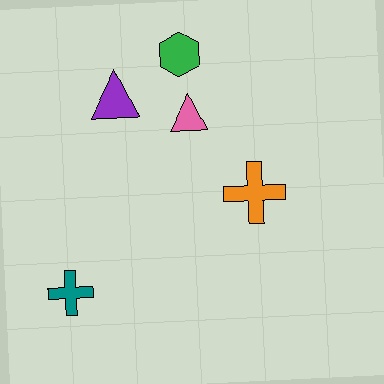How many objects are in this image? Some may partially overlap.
There are 5 objects.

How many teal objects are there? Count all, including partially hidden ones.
There is 1 teal object.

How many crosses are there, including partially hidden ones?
There are 2 crosses.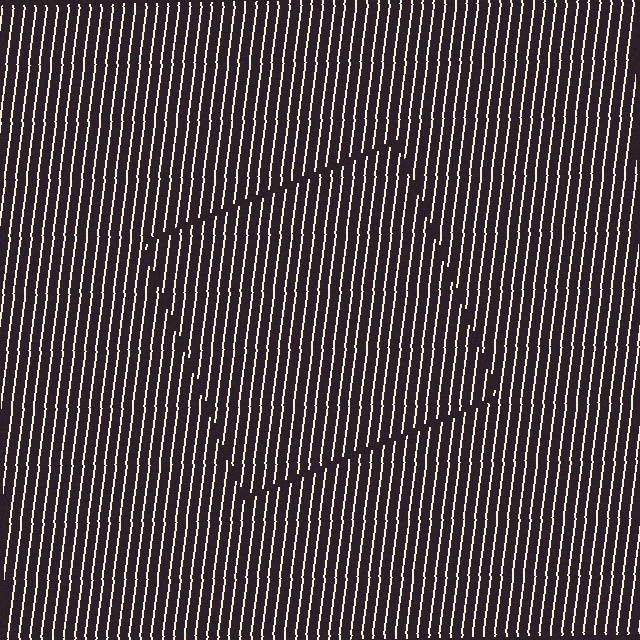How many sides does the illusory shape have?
4 sides — the line-ends trace a square.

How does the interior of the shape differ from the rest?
The interior of the shape contains the same grating, shifted by half a period — the contour is defined by the phase discontinuity where line-ends from the inner and outer gratings abut.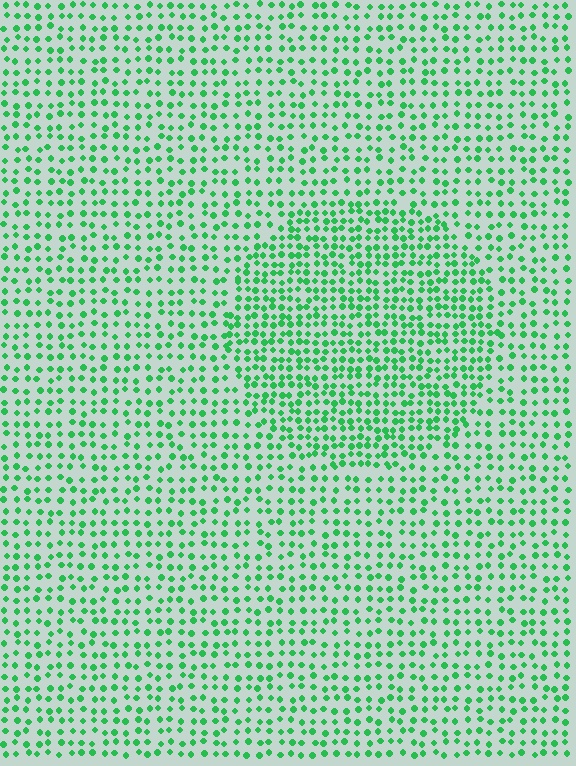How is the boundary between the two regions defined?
The boundary is defined by a change in element density (approximately 1.6x ratio). All elements are the same color, size, and shape.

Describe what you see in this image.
The image contains small green elements arranged at two different densities. A circle-shaped region is visible where the elements are more densely packed than the surrounding area.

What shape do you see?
I see a circle.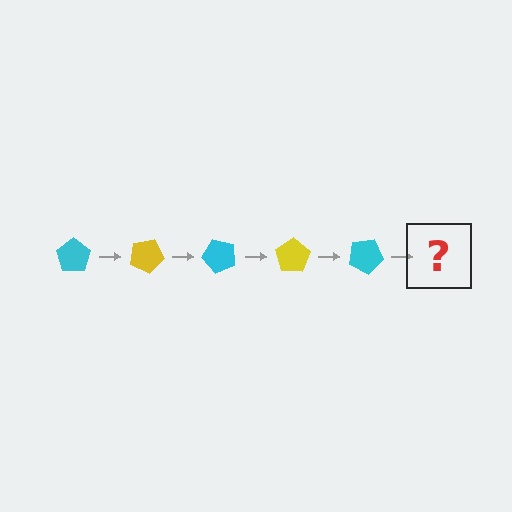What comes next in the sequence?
The next element should be a yellow pentagon, rotated 125 degrees from the start.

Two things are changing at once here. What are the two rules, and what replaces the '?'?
The two rules are that it rotates 25 degrees each step and the color cycles through cyan and yellow. The '?' should be a yellow pentagon, rotated 125 degrees from the start.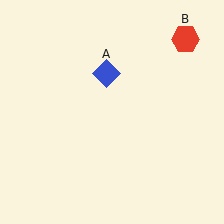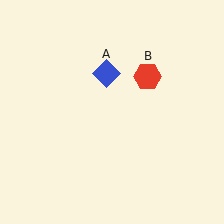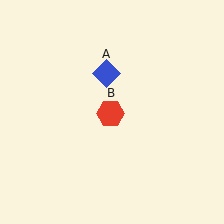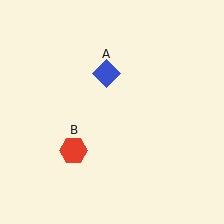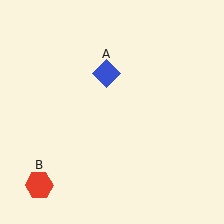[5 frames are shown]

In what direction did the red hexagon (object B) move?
The red hexagon (object B) moved down and to the left.